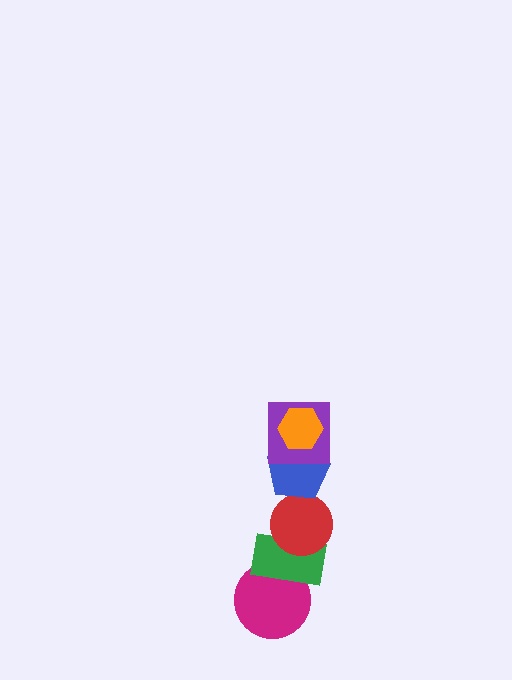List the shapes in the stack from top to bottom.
From top to bottom: the orange hexagon, the purple square, the blue pentagon, the red circle, the green rectangle, the magenta circle.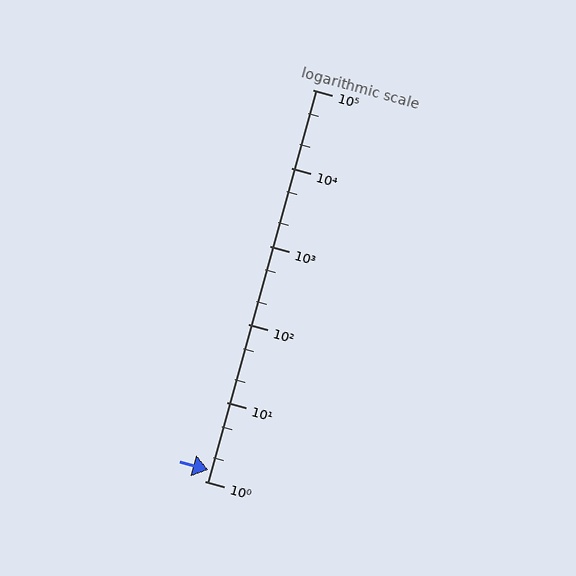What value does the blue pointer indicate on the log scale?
The pointer indicates approximately 1.4.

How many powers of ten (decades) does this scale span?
The scale spans 5 decades, from 1 to 100000.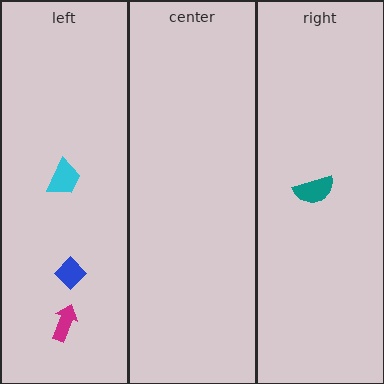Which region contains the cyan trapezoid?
The left region.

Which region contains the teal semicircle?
The right region.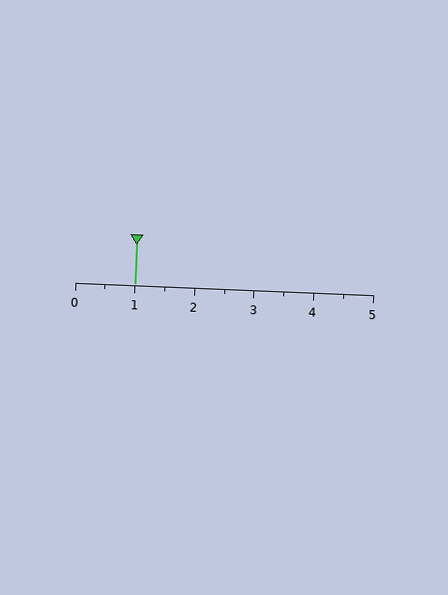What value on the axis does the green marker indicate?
The marker indicates approximately 1.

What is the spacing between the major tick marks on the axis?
The major ticks are spaced 1 apart.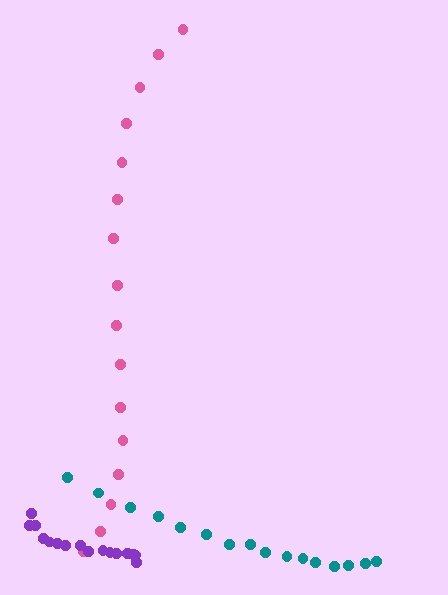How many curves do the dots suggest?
There are 3 distinct paths.